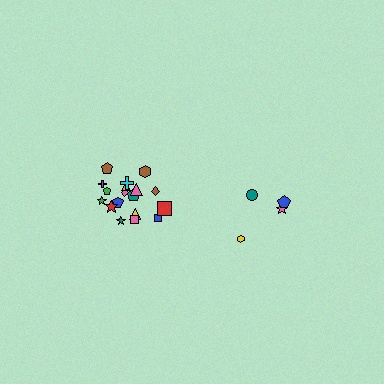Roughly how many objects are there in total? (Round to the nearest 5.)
Roughly 20 objects in total.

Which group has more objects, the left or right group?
The left group.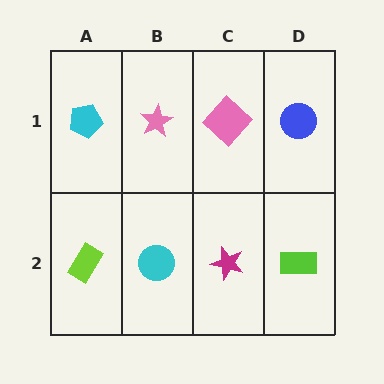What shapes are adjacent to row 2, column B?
A pink star (row 1, column B), a lime rectangle (row 2, column A), a magenta star (row 2, column C).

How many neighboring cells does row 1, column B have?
3.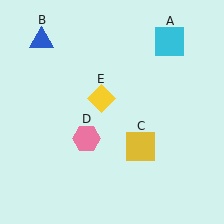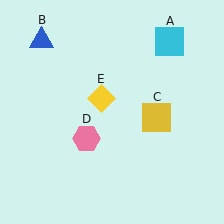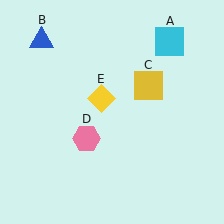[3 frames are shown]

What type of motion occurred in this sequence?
The yellow square (object C) rotated counterclockwise around the center of the scene.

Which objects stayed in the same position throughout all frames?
Cyan square (object A) and blue triangle (object B) and pink hexagon (object D) and yellow diamond (object E) remained stationary.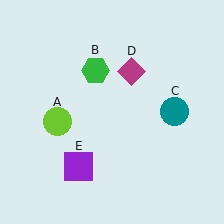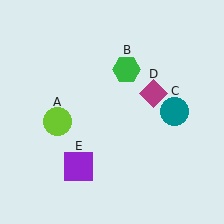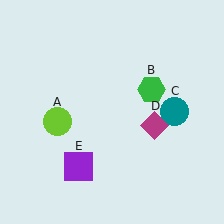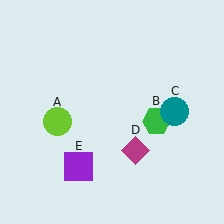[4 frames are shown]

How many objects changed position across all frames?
2 objects changed position: green hexagon (object B), magenta diamond (object D).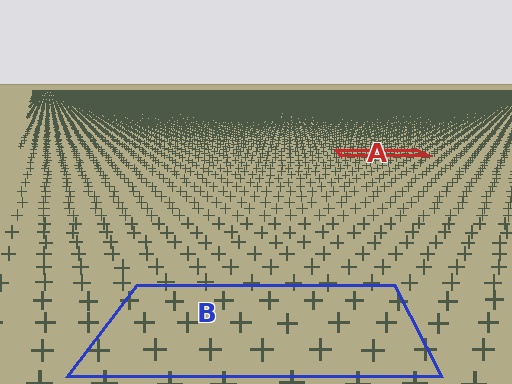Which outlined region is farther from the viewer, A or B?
Region A is farther from the viewer — the texture elements inside it appear smaller and more densely packed.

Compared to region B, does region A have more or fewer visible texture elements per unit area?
Region A has more texture elements per unit area — they are packed more densely because it is farther away.